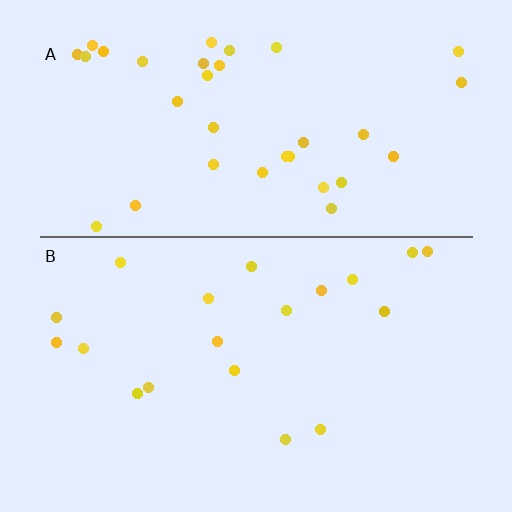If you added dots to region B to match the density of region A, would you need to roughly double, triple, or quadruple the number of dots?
Approximately double.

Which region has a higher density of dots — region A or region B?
A (the top).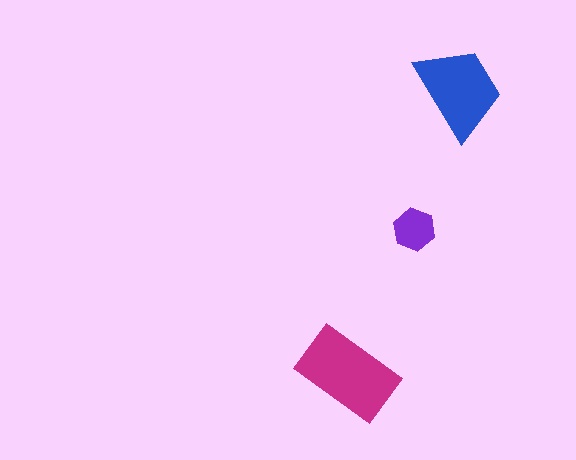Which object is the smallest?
The purple hexagon.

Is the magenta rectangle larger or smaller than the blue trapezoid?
Larger.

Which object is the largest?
The magenta rectangle.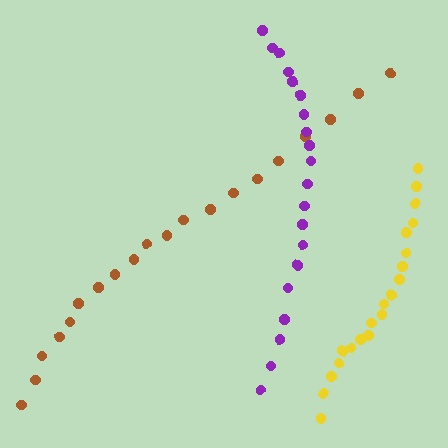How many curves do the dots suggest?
There are 3 distinct paths.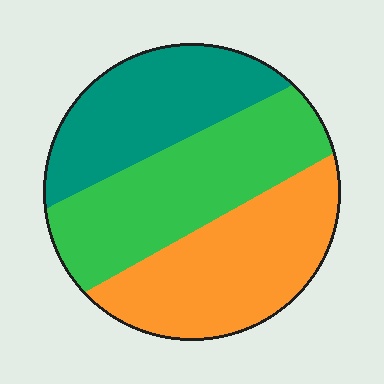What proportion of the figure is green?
Green takes up between a third and a half of the figure.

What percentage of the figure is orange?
Orange covers around 35% of the figure.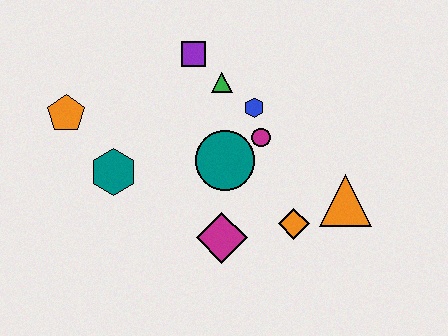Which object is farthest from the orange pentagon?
The orange triangle is farthest from the orange pentagon.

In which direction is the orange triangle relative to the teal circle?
The orange triangle is to the right of the teal circle.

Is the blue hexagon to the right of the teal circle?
Yes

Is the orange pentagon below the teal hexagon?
No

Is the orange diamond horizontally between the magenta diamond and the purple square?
No